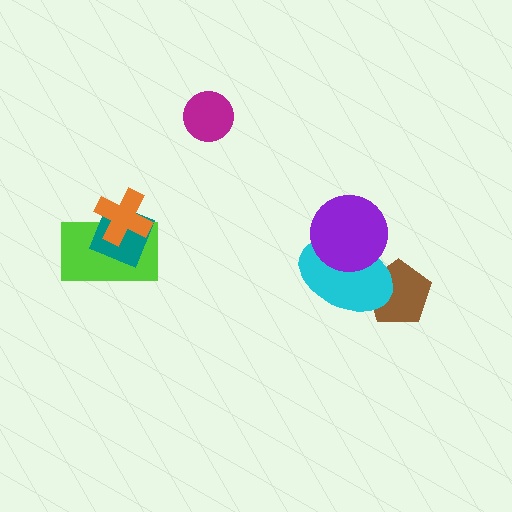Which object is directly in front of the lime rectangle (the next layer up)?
The teal diamond is directly in front of the lime rectangle.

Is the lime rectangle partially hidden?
Yes, it is partially covered by another shape.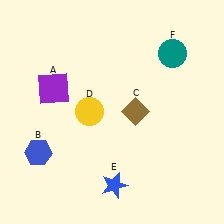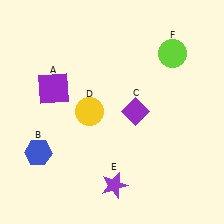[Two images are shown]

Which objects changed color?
C changed from brown to purple. E changed from blue to purple. F changed from teal to lime.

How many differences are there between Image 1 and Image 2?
There are 3 differences between the two images.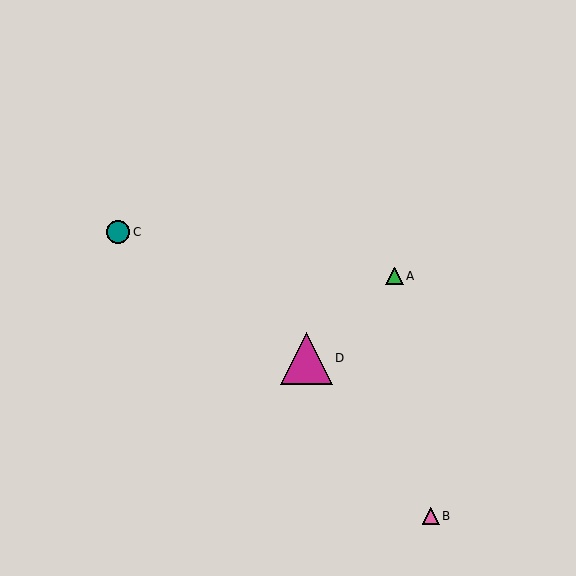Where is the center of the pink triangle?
The center of the pink triangle is at (431, 516).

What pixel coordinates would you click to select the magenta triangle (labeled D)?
Click at (306, 358) to select the magenta triangle D.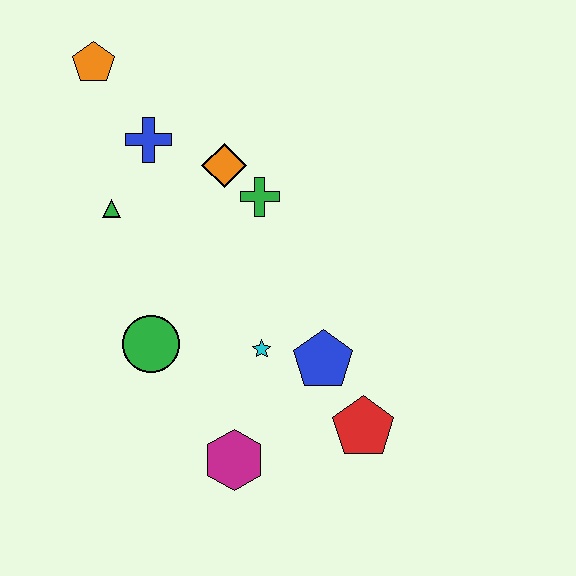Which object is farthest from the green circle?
The orange pentagon is farthest from the green circle.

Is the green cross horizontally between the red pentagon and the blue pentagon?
No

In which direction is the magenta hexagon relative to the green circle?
The magenta hexagon is below the green circle.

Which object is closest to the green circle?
The cyan star is closest to the green circle.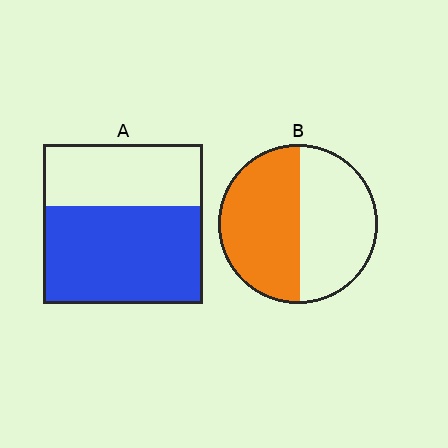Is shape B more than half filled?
Roughly half.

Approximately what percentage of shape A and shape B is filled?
A is approximately 60% and B is approximately 50%.